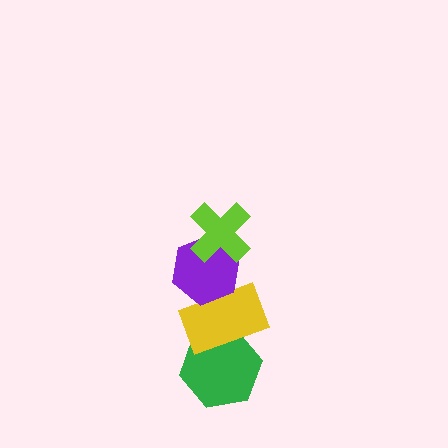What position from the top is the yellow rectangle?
The yellow rectangle is 3rd from the top.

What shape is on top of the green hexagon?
The yellow rectangle is on top of the green hexagon.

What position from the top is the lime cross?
The lime cross is 1st from the top.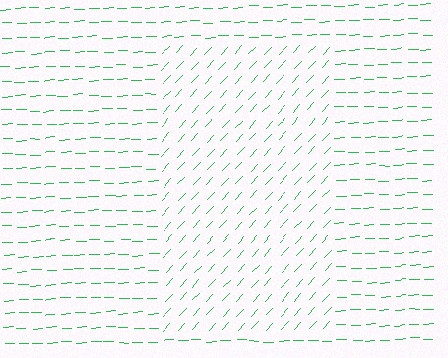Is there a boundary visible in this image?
Yes, there is a texture boundary formed by a change in line orientation.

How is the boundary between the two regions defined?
The boundary is defined purely by a change in line orientation (approximately 45 degrees difference). All lines are the same color and thickness.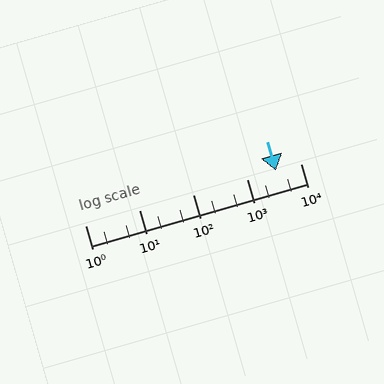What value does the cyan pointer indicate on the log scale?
The pointer indicates approximately 3500.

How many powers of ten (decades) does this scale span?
The scale spans 4 decades, from 1 to 10000.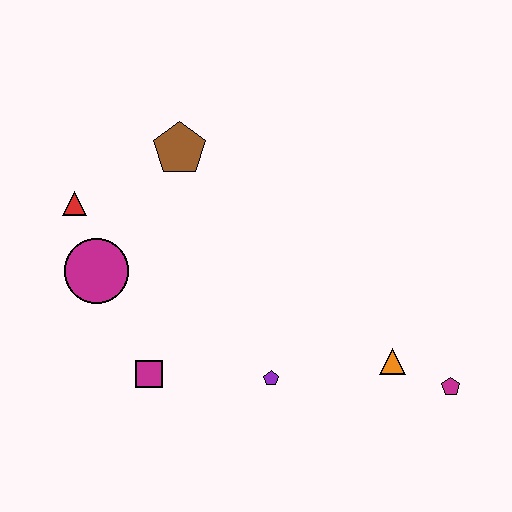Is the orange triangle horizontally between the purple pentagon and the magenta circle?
No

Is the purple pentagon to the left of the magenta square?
No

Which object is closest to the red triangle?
The magenta circle is closest to the red triangle.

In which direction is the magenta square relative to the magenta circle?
The magenta square is below the magenta circle.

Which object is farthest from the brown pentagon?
The magenta pentagon is farthest from the brown pentagon.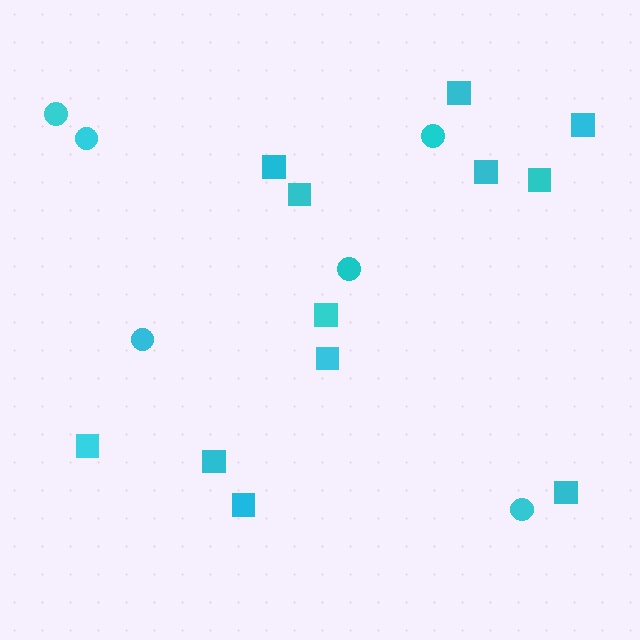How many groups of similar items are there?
There are 2 groups: one group of circles (6) and one group of squares (12).